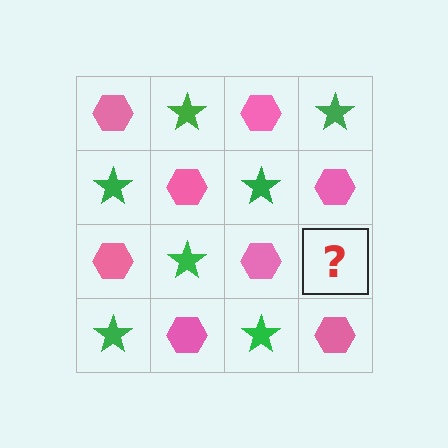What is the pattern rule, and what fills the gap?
The rule is that it alternates pink hexagon and green star in a checkerboard pattern. The gap should be filled with a green star.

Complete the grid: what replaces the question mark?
The question mark should be replaced with a green star.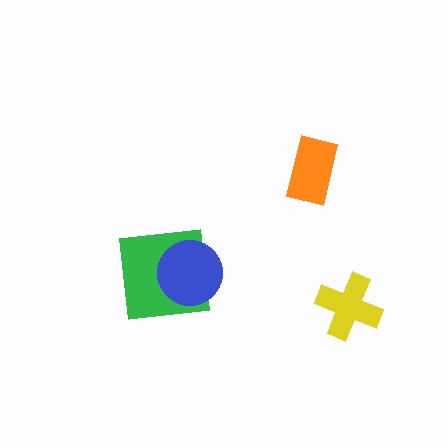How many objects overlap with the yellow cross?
0 objects overlap with the yellow cross.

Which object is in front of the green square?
The blue circle is in front of the green square.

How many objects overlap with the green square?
1 object overlaps with the green square.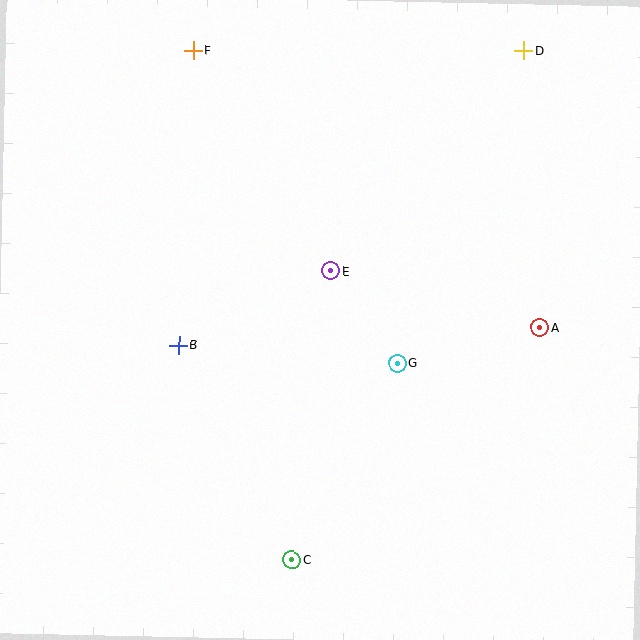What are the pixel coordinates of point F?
Point F is at (193, 51).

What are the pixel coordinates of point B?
Point B is at (179, 345).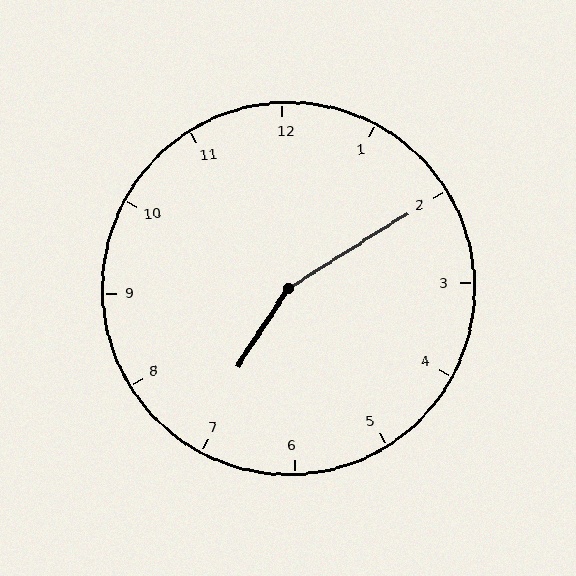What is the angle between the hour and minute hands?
Approximately 155 degrees.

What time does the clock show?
7:10.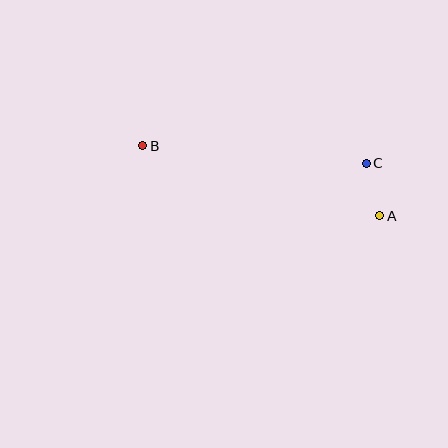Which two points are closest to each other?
Points A and C are closest to each other.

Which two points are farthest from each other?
Points A and B are farthest from each other.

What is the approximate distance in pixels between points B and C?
The distance between B and C is approximately 224 pixels.